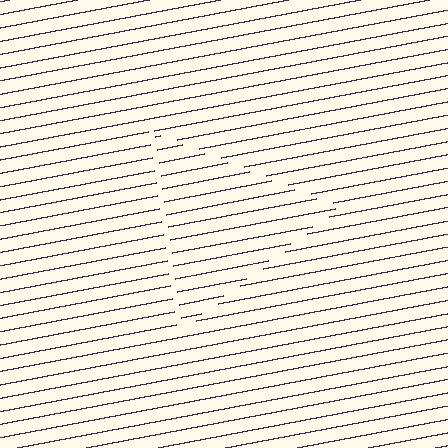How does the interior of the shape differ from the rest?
The interior of the shape contains the same grating, shifted by half a period — the contour is defined by the phase discontinuity where line-ends from the inner and outer gratings abut.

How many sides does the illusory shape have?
3 sides — the line-ends trace a triangle.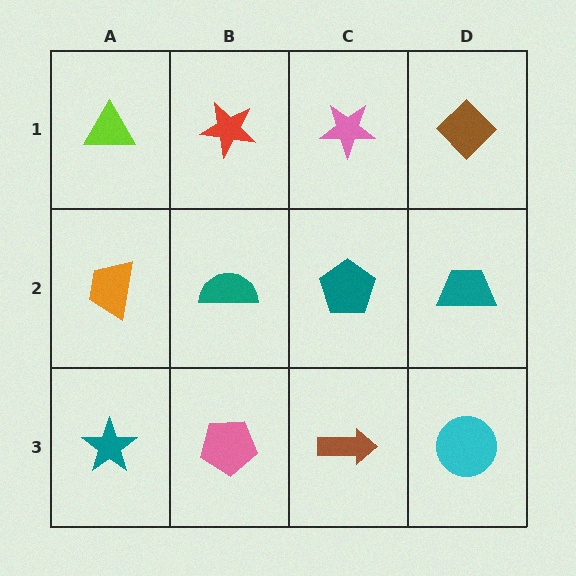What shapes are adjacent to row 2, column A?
A lime triangle (row 1, column A), a teal star (row 3, column A), a teal semicircle (row 2, column B).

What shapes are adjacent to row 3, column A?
An orange trapezoid (row 2, column A), a pink pentagon (row 3, column B).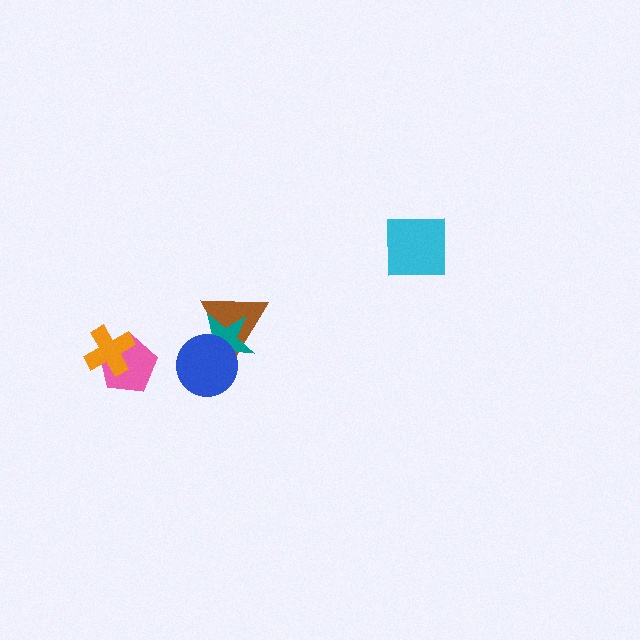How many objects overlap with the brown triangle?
2 objects overlap with the brown triangle.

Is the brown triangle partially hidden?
Yes, it is partially covered by another shape.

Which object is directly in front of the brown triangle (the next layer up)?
The teal star is directly in front of the brown triangle.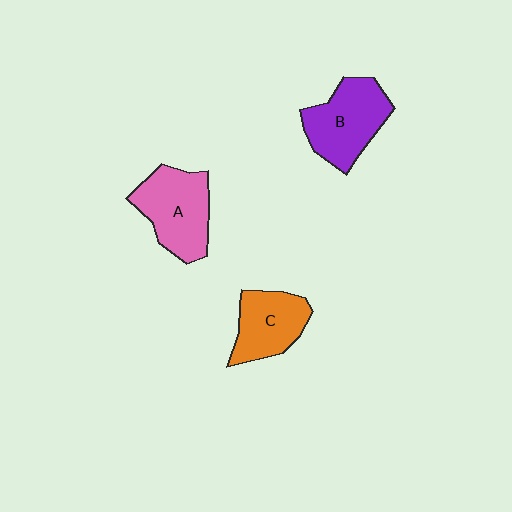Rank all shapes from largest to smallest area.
From largest to smallest: A (pink), B (purple), C (orange).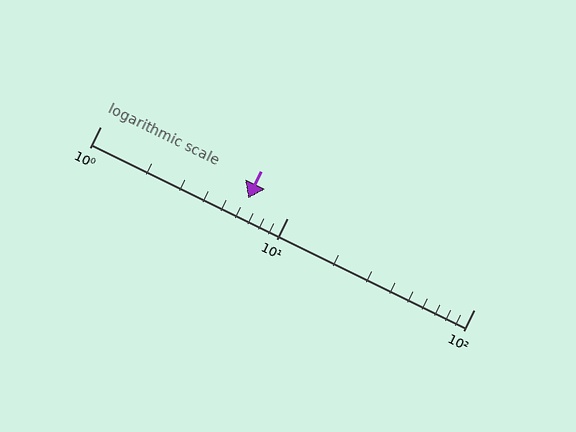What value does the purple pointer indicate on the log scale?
The pointer indicates approximately 6.2.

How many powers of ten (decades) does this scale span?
The scale spans 2 decades, from 1 to 100.